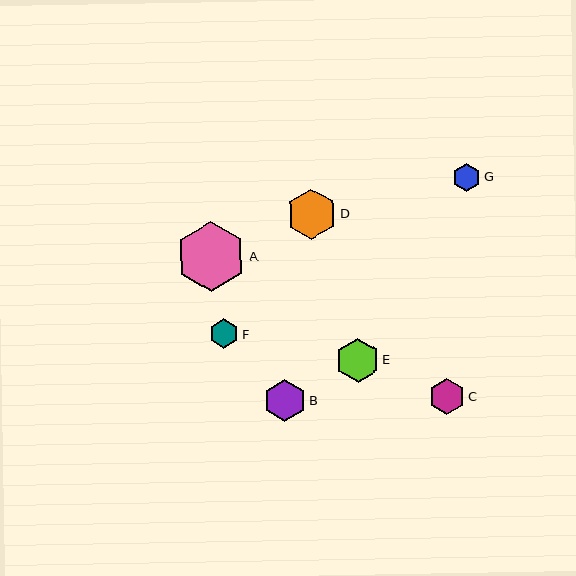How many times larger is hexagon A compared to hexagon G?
Hexagon A is approximately 2.5 times the size of hexagon G.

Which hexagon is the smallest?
Hexagon G is the smallest with a size of approximately 28 pixels.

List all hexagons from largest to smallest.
From largest to smallest: A, D, E, B, C, F, G.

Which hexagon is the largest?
Hexagon A is the largest with a size of approximately 70 pixels.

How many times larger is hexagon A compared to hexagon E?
Hexagon A is approximately 1.6 times the size of hexagon E.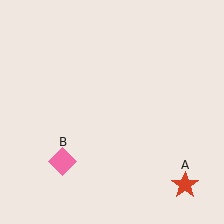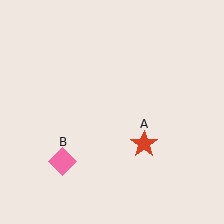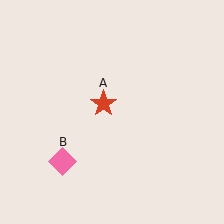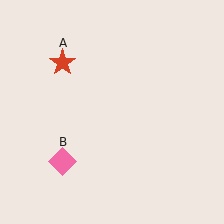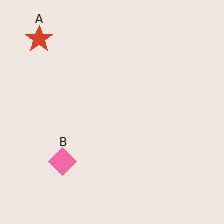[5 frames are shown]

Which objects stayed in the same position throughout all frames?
Pink diamond (object B) remained stationary.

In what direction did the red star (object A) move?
The red star (object A) moved up and to the left.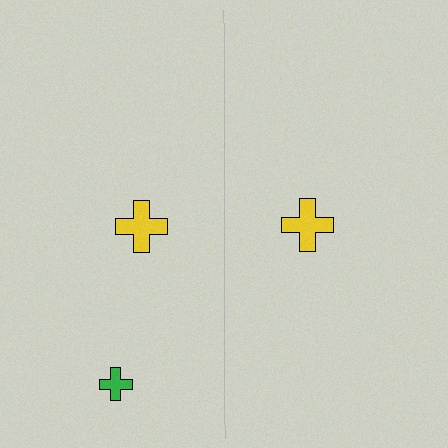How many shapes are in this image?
There are 3 shapes in this image.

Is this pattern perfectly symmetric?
No, the pattern is not perfectly symmetric. A green cross is missing from the right side.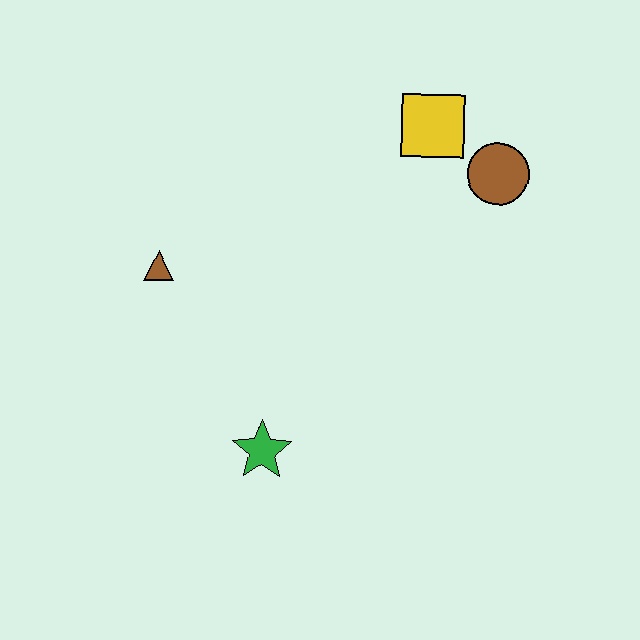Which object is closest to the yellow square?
The brown circle is closest to the yellow square.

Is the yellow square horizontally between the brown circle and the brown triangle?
Yes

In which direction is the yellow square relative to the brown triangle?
The yellow square is to the right of the brown triangle.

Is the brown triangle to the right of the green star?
No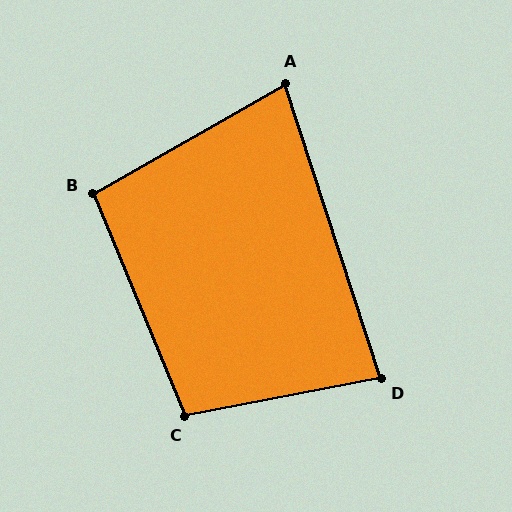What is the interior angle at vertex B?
Approximately 97 degrees (obtuse).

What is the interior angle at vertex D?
Approximately 83 degrees (acute).